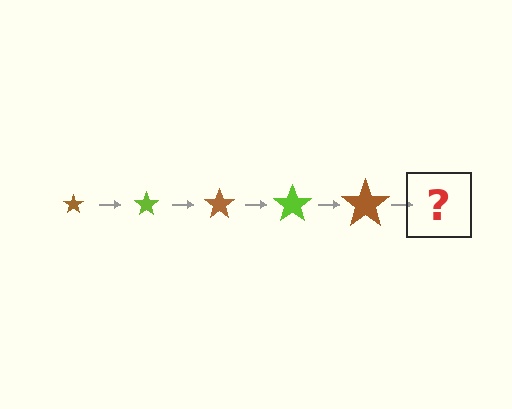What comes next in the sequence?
The next element should be a lime star, larger than the previous one.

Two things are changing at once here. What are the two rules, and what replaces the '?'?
The two rules are that the star grows larger each step and the color cycles through brown and lime. The '?' should be a lime star, larger than the previous one.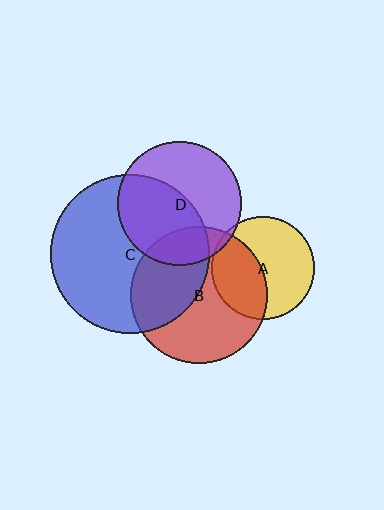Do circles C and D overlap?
Yes.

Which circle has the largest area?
Circle C (blue).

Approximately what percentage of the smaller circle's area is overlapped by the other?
Approximately 50%.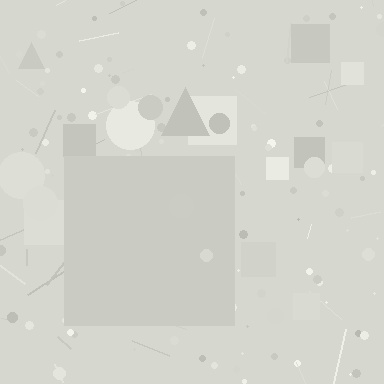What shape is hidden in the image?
A square is hidden in the image.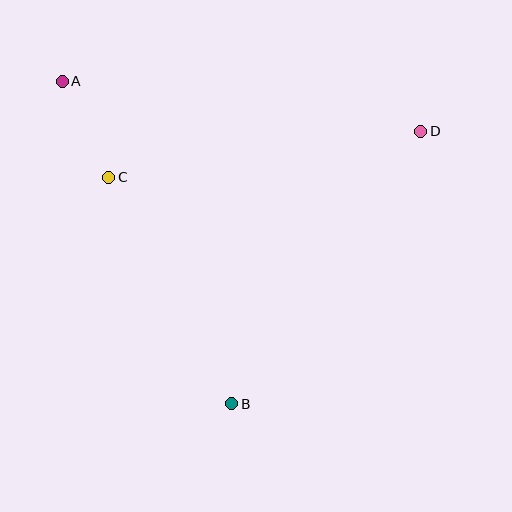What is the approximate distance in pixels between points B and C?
The distance between B and C is approximately 258 pixels.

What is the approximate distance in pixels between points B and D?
The distance between B and D is approximately 332 pixels.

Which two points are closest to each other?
Points A and C are closest to each other.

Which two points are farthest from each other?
Points A and B are farthest from each other.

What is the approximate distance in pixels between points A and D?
The distance between A and D is approximately 362 pixels.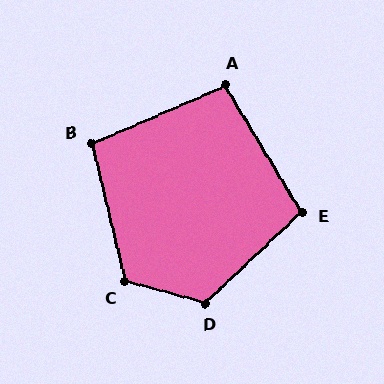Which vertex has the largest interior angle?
D, at approximately 122 degrees.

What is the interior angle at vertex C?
Approximately 118 degrees (obtuse).